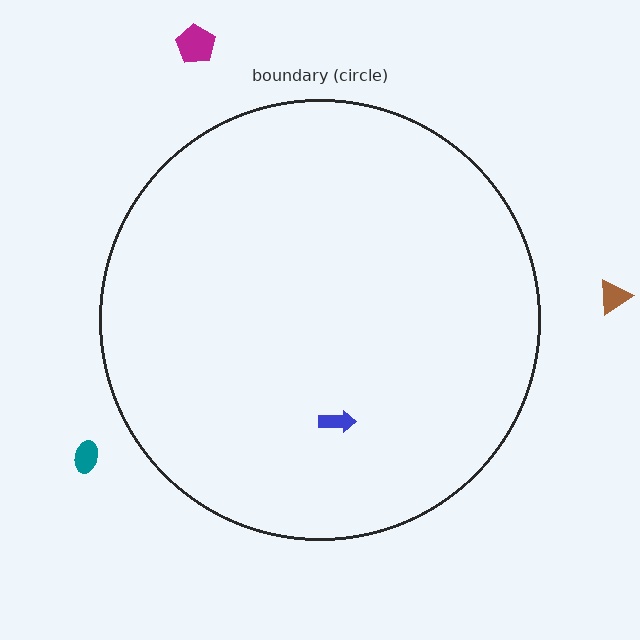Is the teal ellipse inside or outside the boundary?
Outside.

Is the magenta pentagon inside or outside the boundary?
Outside.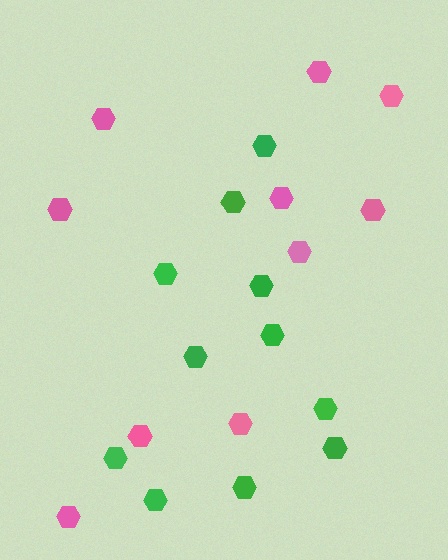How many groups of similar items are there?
There are 2 groups: one group of pink hexagons (10) and one group of green hexagons (11).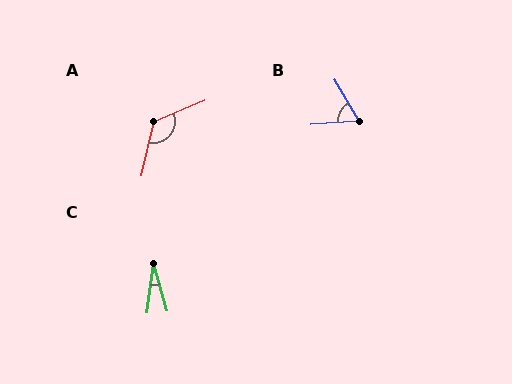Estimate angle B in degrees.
Approximately 64 degrees.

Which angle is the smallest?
C, at approximately 23 degrees.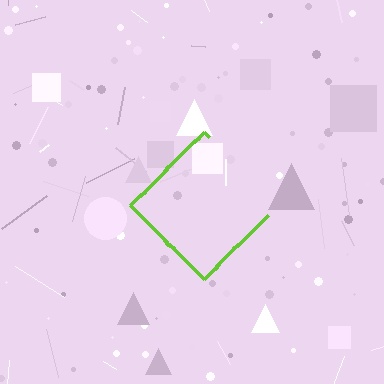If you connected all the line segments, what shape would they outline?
They would outline a diamond.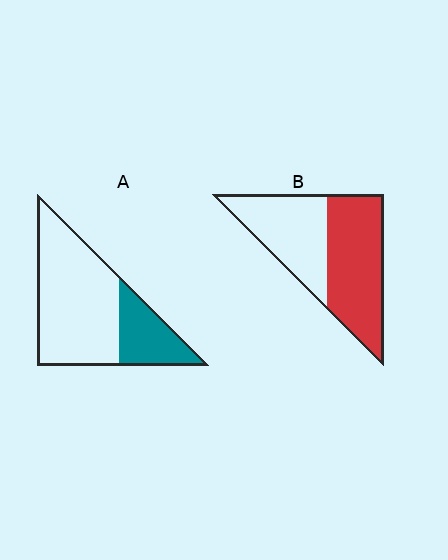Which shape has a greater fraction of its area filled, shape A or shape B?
Shape B.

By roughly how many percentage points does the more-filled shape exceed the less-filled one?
By roughly 30 percentage points (B over A).